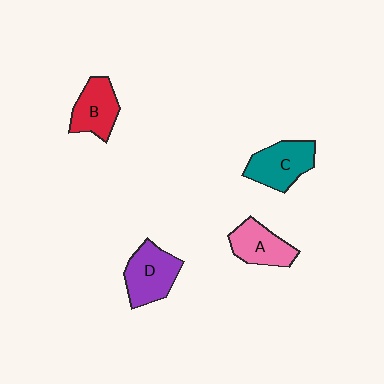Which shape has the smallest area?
Shape A (pink).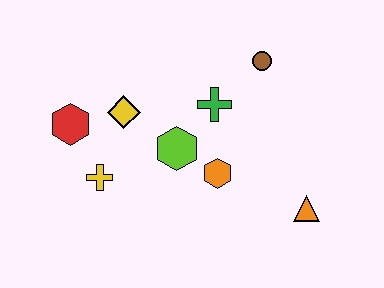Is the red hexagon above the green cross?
No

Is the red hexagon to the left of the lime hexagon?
Yes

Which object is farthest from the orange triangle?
The red hexagon is farthest from the orange triangle.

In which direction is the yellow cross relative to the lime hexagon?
The yellow cross is to the left of the lime hexagon.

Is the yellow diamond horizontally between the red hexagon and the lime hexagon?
Yes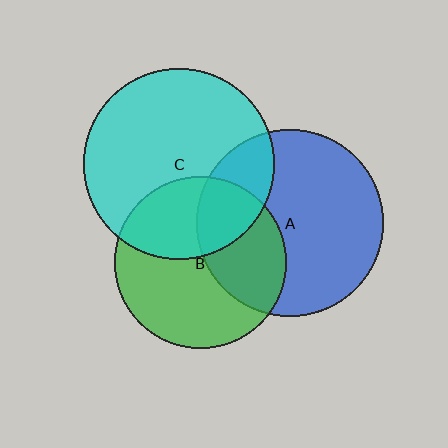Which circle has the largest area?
Circle C (cyan).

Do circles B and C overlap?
Yes.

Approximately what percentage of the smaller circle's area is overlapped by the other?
Approximately 35%.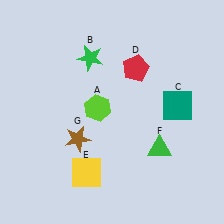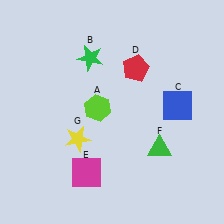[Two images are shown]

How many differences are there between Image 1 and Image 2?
There are 3 differences between the two images.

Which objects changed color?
C changed from teal to blue. E changed from yellow to magenta. G changed from brown to yellow.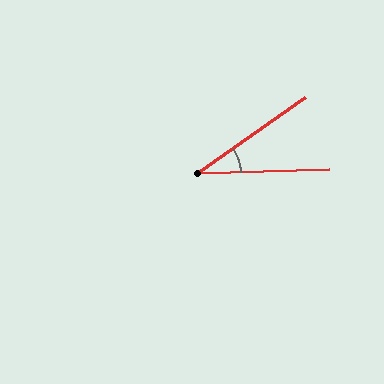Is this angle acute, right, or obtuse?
It is acute.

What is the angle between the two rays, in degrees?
Approximately 33 degrees.